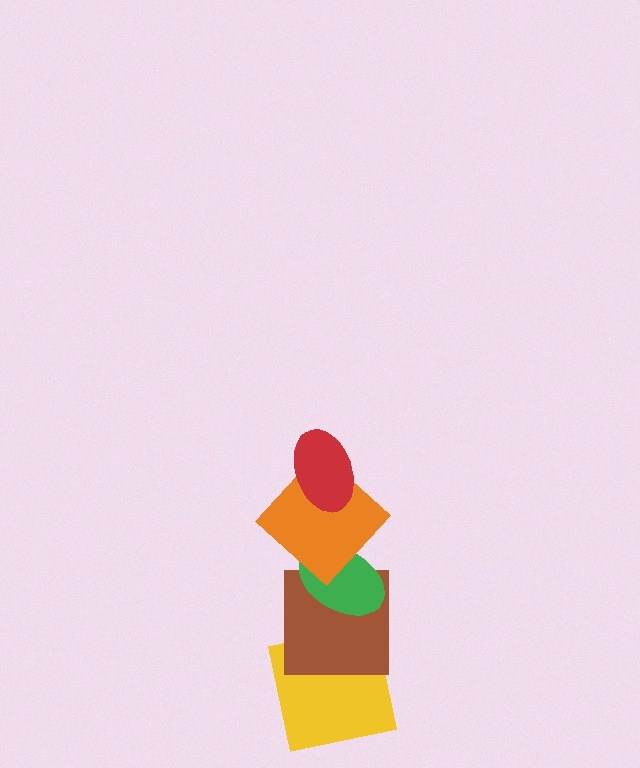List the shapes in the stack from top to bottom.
From top to bottom: the red ellipse, the orange diamond, the green ellipse, the brown square, the yellow square.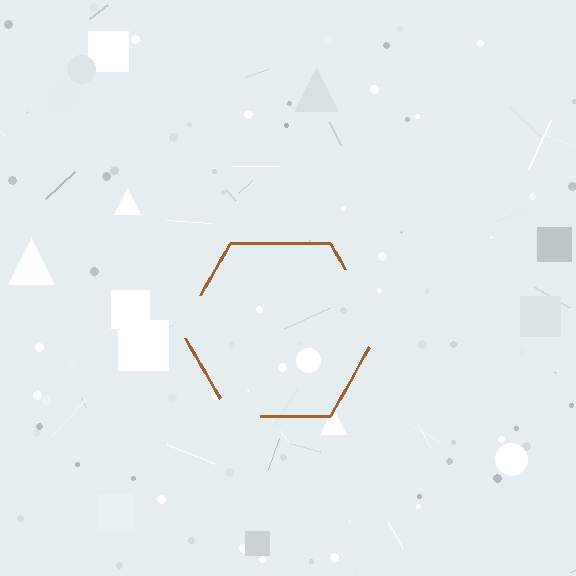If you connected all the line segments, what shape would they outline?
They would outline a hexagon.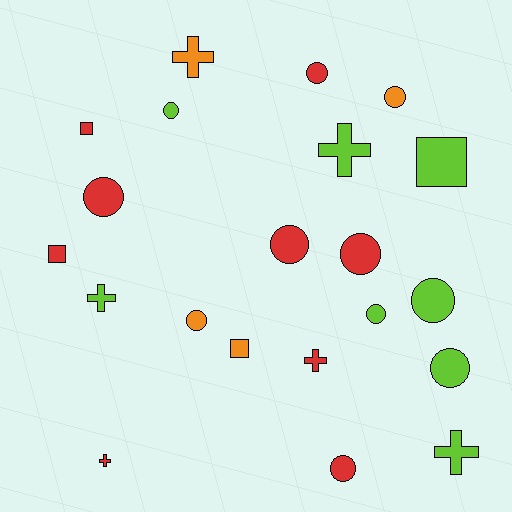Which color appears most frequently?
Red, with 9 objects.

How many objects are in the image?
There are 21 objects.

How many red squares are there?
There are 2 red squares.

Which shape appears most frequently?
Circle, with 11 objects.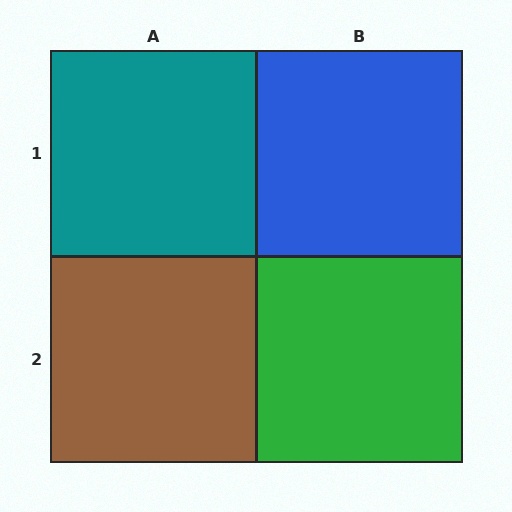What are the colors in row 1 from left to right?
Teal, blue.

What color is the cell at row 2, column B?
Green.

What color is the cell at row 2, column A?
Brown.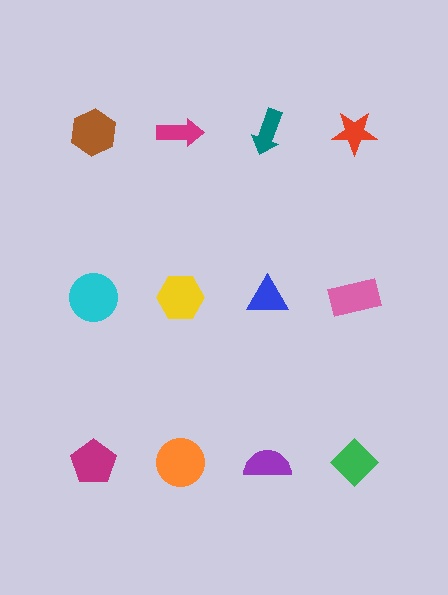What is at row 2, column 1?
A cyan circle.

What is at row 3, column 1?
A magenta pentagon.